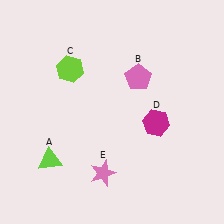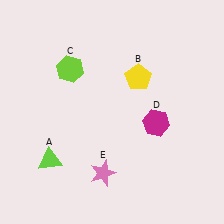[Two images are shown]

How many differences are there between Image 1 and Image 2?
There is 1 difference between the two images.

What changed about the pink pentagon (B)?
In Image 1, B is pink. In Image 2, it changed to yellow.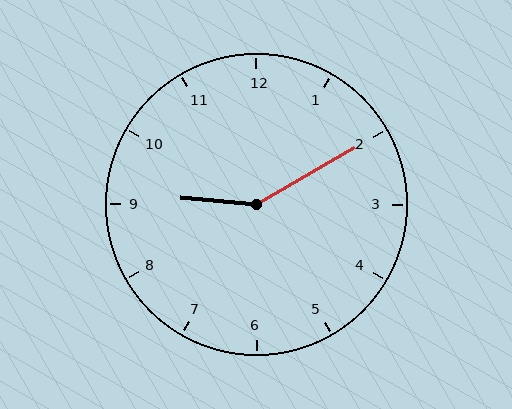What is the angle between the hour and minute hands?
Approximately 145 degrees.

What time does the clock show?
9:10.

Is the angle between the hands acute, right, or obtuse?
It is obtuse.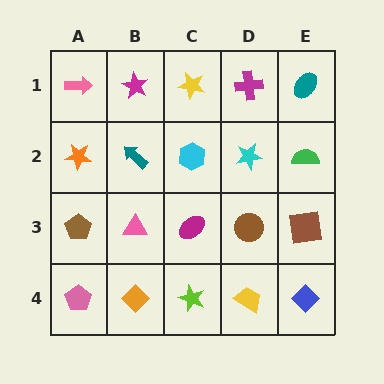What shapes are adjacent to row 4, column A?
A brown pentagon (row 3, column A), an orange diamond (row 4, column B).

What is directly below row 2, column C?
A magenta ellipse.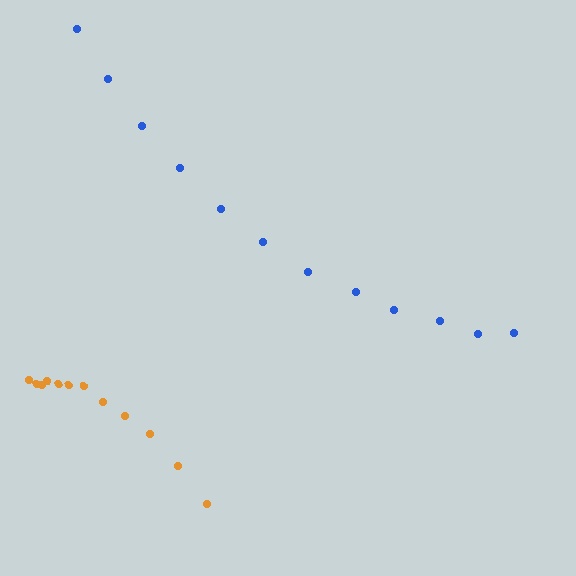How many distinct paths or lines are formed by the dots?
There are 2 distinct paths.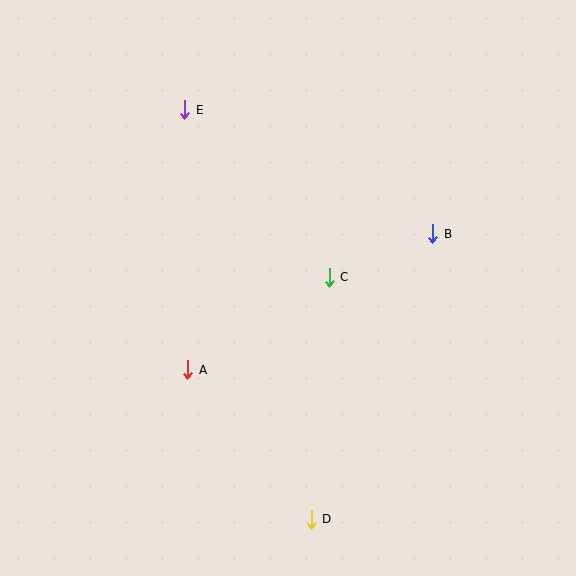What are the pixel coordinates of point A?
Point A is at (188, 370).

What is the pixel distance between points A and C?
The distance between A and C is 169 pixels.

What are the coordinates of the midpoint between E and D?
The midpoint between E and D is at (248, 314).